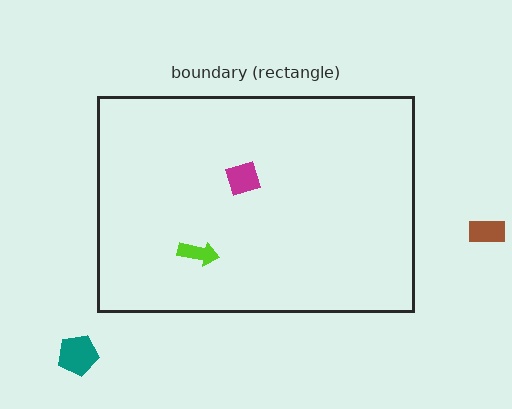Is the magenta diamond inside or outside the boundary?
Inside.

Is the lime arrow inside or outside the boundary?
Inside.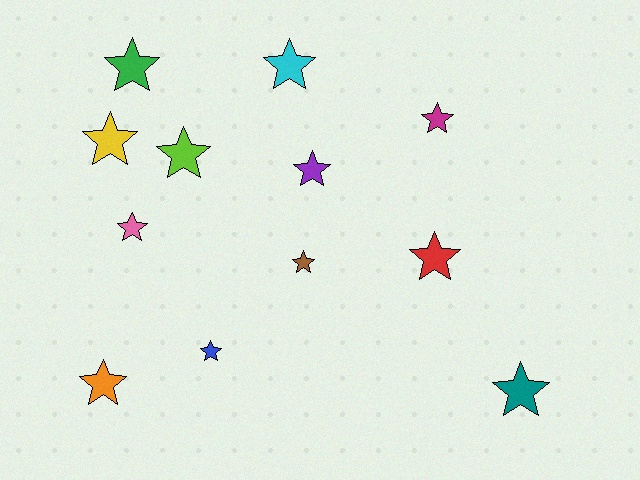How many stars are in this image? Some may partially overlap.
There are 12 stars.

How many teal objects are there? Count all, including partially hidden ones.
There is 1 teal object.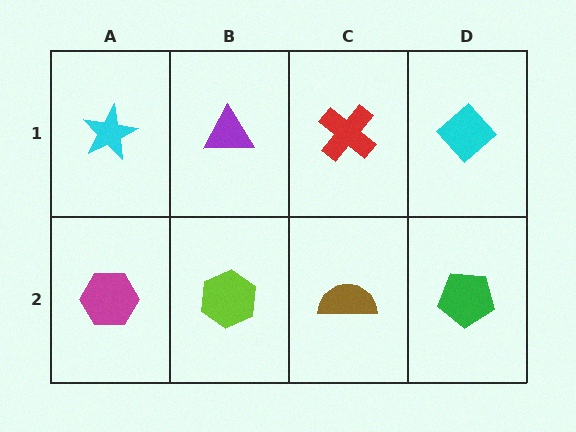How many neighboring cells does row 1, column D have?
2.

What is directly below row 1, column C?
A brown semicircle.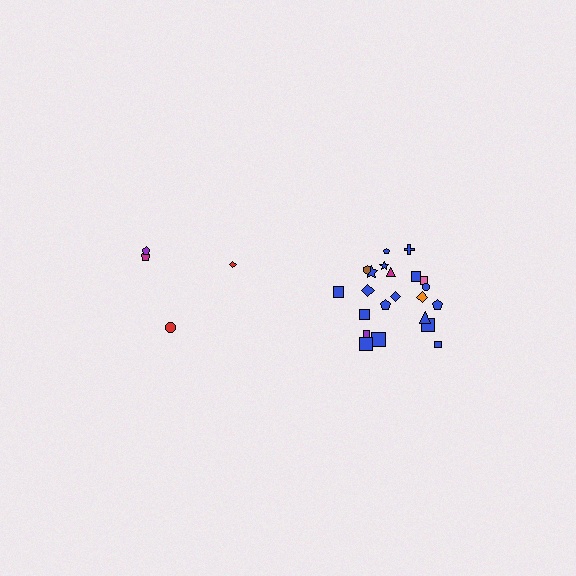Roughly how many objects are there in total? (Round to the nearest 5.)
Roughly 25 objects in total.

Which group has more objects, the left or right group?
The right group.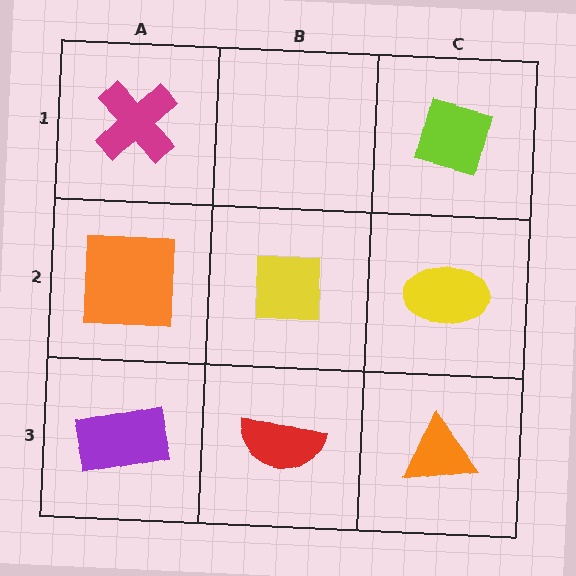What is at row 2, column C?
A yellow ellipse.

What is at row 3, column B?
A red semicircle.